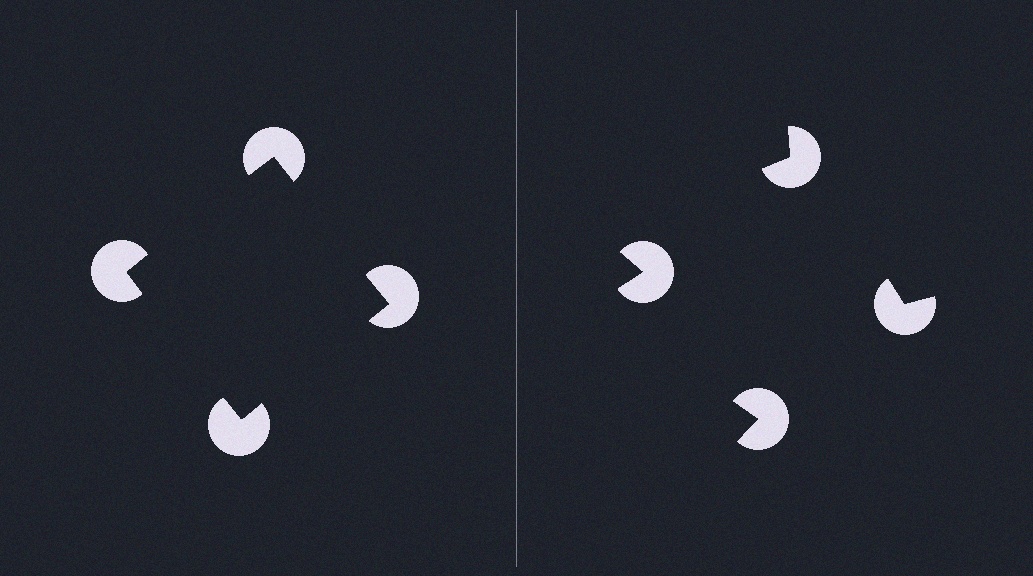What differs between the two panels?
The pac-man discs are positioned identically on both sides; only the wedge orientations differ. On the left they align to a square; on the right they are misaligned.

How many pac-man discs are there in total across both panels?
8 — 4 on each side.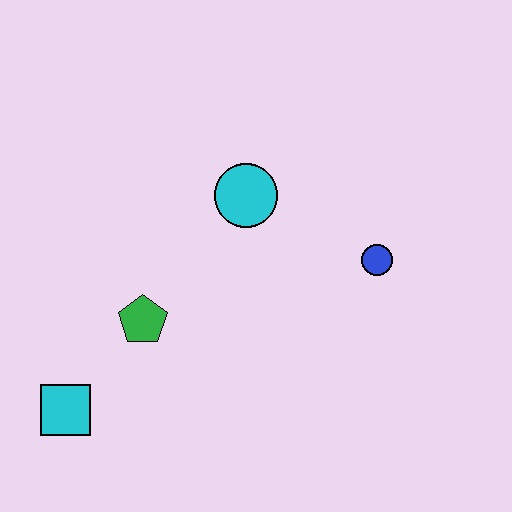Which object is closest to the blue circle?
The cyan circle is closest to the blue circle.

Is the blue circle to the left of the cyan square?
No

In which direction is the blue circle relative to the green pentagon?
The blue circle is to the right of the green pentagon.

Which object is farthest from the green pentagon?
The blue circle is farthest from the green pentagon.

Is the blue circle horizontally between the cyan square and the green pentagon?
No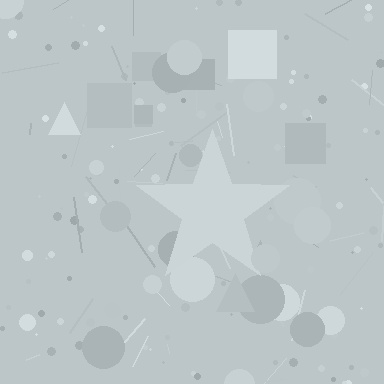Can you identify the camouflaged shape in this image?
The camouflaged shape is a star.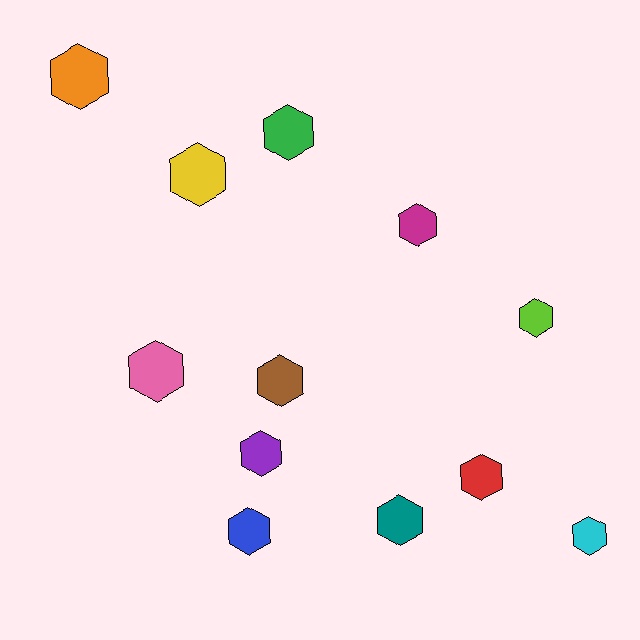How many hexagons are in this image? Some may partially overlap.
There are 12 hexagons.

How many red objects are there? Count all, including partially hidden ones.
There is 1 red object.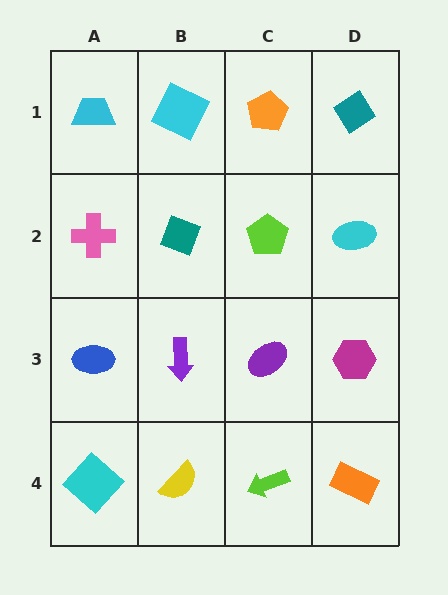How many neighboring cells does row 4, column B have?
3.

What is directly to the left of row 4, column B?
A cyan diamond.